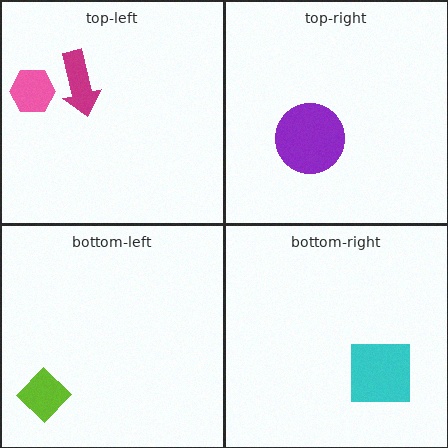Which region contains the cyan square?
The bottom-right region.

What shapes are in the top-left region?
The magenta arrow, the pink hexagon.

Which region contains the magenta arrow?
The top-left region.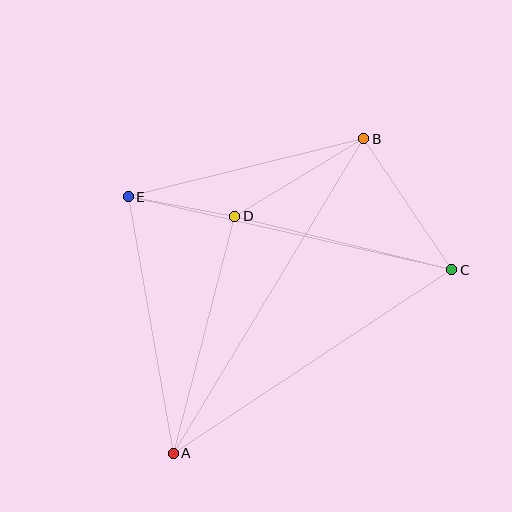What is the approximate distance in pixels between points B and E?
The distance between B and E is approximately 242 pixels.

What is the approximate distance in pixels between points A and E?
The distance between A and E is approximately 260 pixels.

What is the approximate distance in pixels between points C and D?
The distance between C and D is approximately 224 pixels.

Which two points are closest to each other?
Points D and E are closest to each other.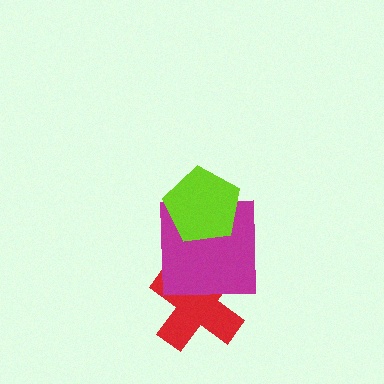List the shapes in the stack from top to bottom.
From top to bottom: the lime pentagon, the magenta square, the red cross.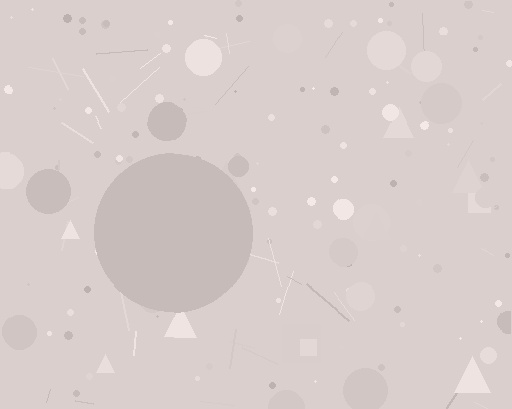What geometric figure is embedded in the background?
A circle is embedded in the background.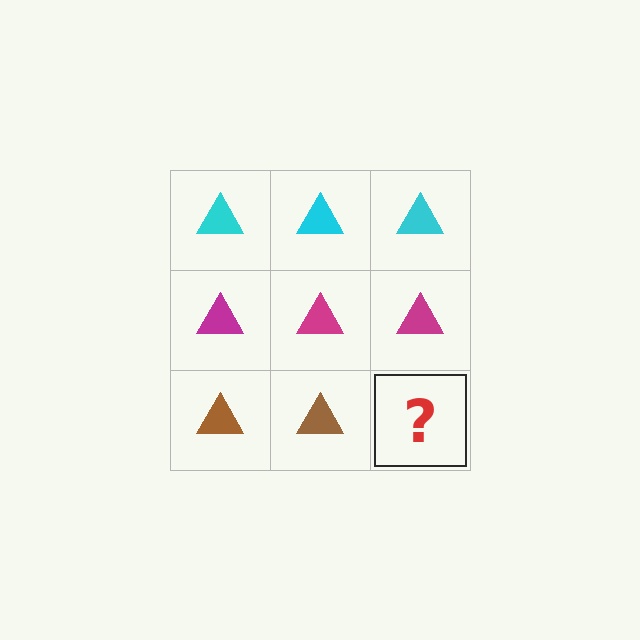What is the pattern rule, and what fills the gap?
The rule is that each row has a consistent color. The gap should be filled with a brown triangle.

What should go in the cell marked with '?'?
The missing cell should contain a brown triangle.